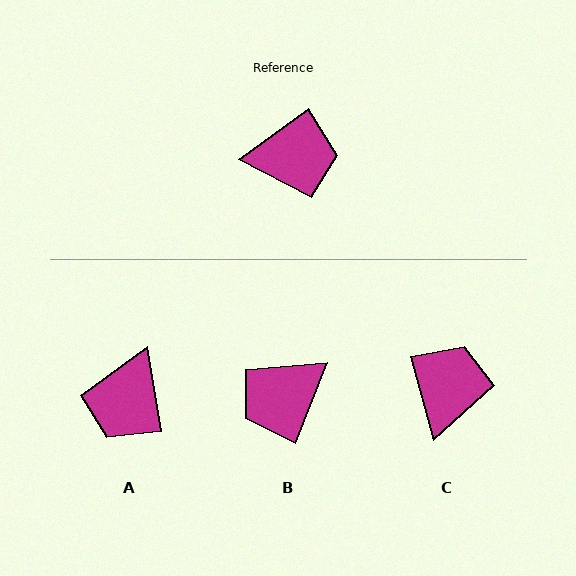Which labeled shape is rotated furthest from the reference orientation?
B, about 148 degrees away.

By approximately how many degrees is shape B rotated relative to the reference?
Approximately 148 degrees clockwise.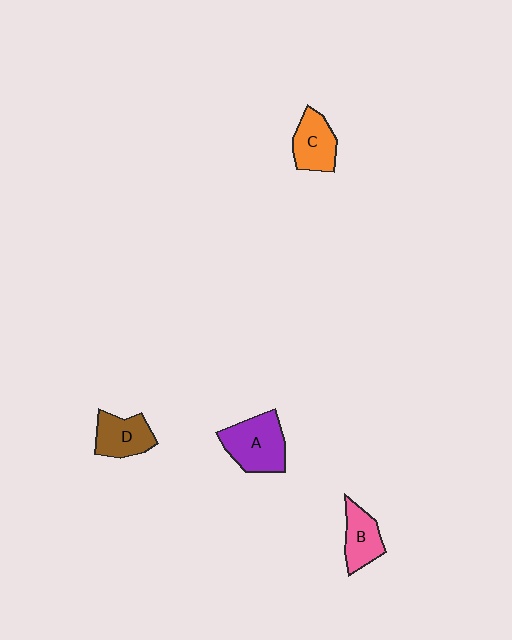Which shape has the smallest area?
Shape B (pink).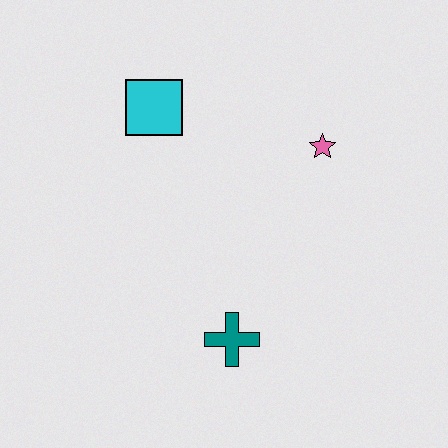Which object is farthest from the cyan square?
The teal cross is farthest from the cyan square.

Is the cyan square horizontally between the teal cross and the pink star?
No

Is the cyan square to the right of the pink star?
No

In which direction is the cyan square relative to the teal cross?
The cyan square is above the teal cross.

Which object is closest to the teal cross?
The pink star is closest to the teal cross.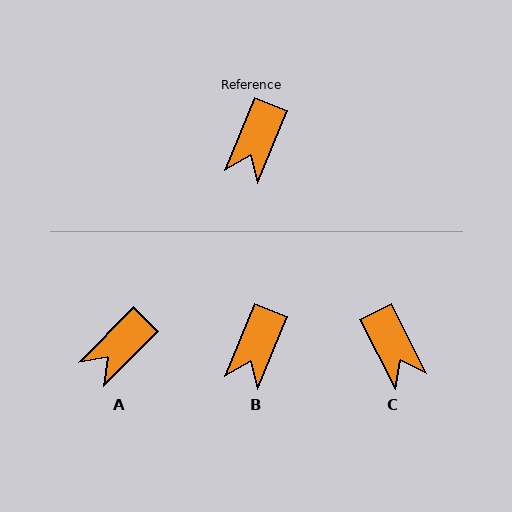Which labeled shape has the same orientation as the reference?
B.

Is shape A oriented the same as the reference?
No, it is off by about 23 degrees.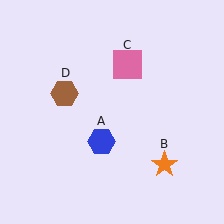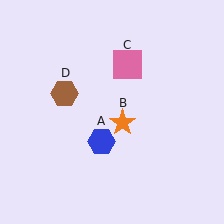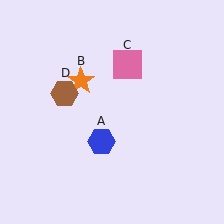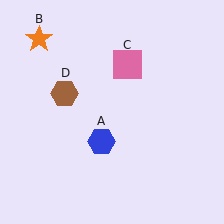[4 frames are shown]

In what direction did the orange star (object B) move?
The orange star (object B) moved up and to the left.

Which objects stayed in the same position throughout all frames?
Blue hexagon (object A) and pink square (object C) and brown hexagon (object D) remained stationary.